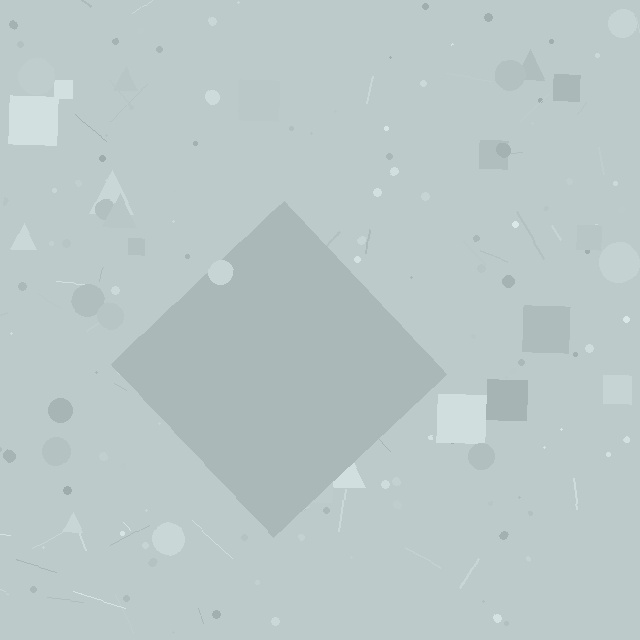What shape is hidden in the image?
A diamond is hidden in the image.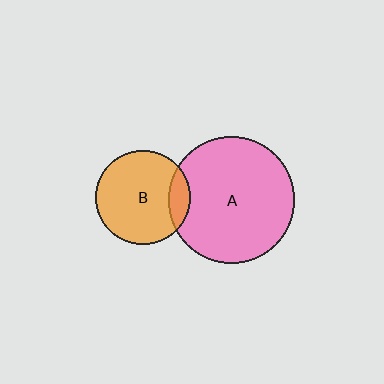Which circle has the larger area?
Circle A (pink).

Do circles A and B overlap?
Yes.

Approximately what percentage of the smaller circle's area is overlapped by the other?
Approximately 15%.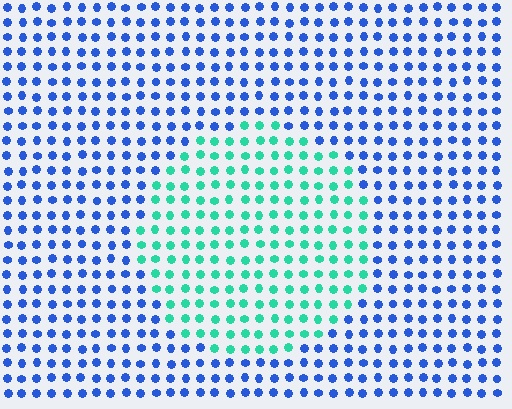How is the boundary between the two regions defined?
The boundary is defined purely by a slight shift in hue (about 62 degrees). Spacing, size, and orientation are identical on both sides.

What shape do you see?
I see a circle.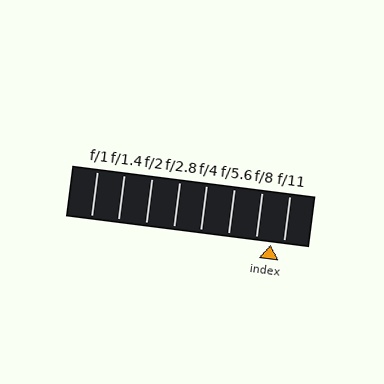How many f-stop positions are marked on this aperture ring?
There are 8 f-stop positions marked.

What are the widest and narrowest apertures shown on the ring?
The widest aperture shown is f/1 and the narrowest is f/11.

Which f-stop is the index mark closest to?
The index mark is closest to f/11.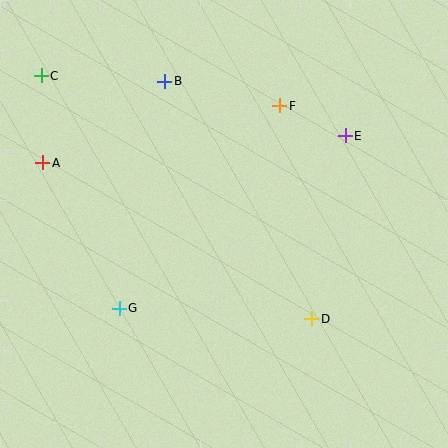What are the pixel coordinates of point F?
Point F is at (280, 106).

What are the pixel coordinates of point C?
Point C is at (41, 76).